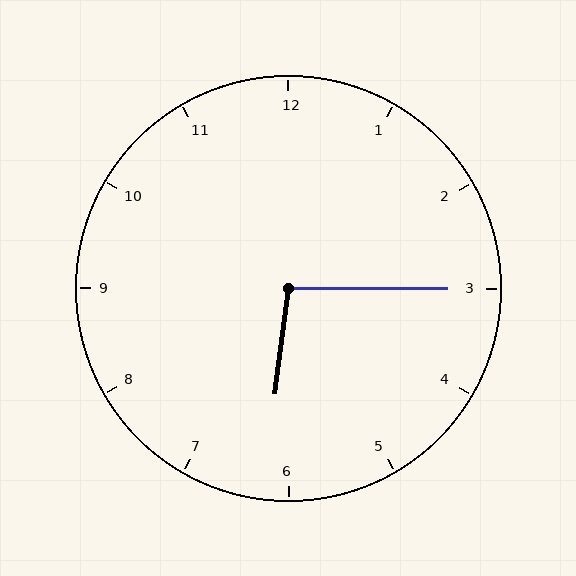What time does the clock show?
6:15.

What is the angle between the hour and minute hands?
Approximately 98 degrees.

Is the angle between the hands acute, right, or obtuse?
It is obtuse.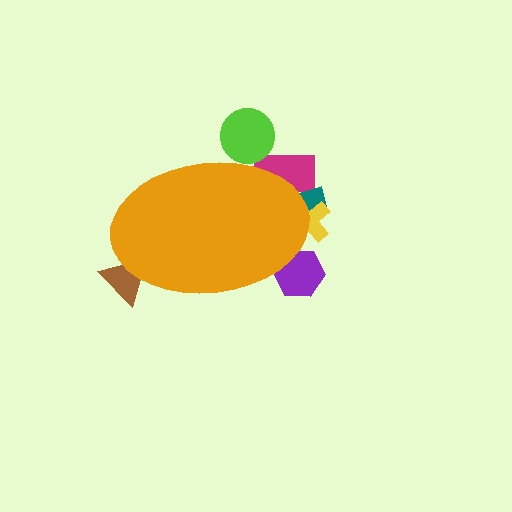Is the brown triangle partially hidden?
Yes, the brown triangle is partially hidden behind the orange ellipse.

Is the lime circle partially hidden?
Yes, the lime circle is partially hidden behind the orange ellipse.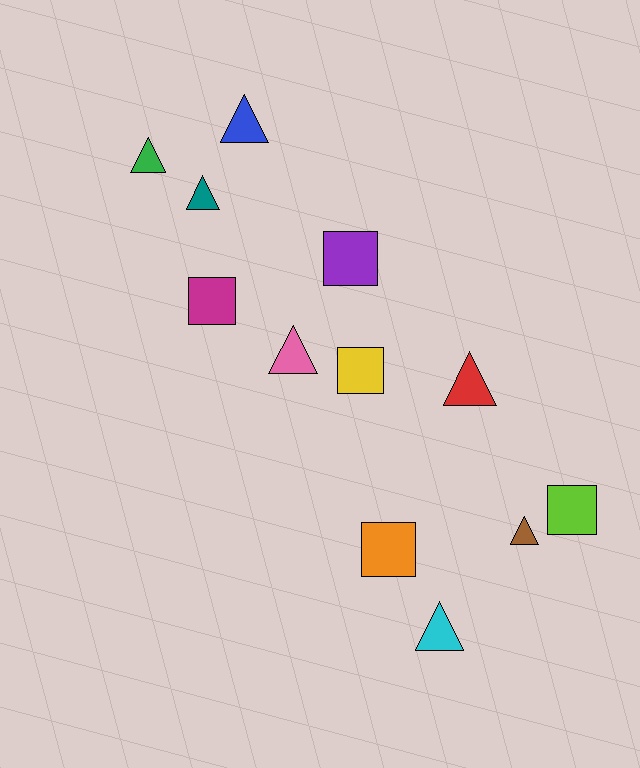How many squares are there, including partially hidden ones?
There are 5 squares.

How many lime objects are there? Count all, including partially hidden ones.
There is 1 lime object.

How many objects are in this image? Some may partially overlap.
There are 12 objects.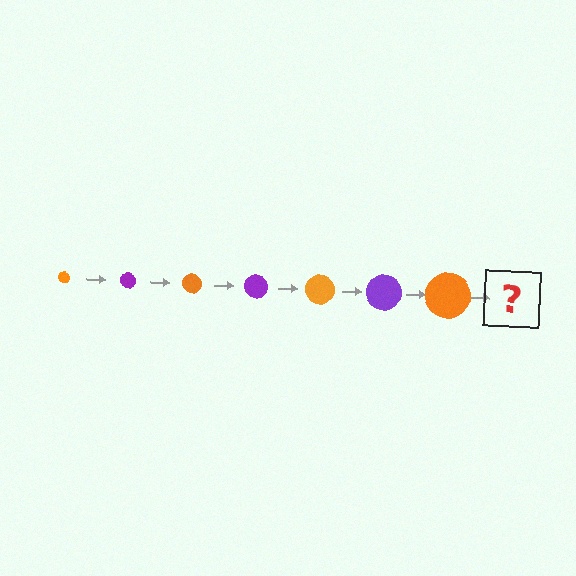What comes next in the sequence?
The next element should be a purple circle, larger than the previous one.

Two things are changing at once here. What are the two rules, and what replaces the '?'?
The two rules are that the circle grows larger each step and the color cycles through orange and purple. The '?' should be a purple circle, larger than the previous one.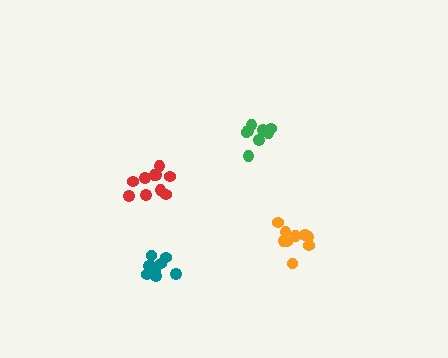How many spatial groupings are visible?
There are 4 spatial groupings.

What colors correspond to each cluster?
The clusters are colored: green, teal, orange, red.